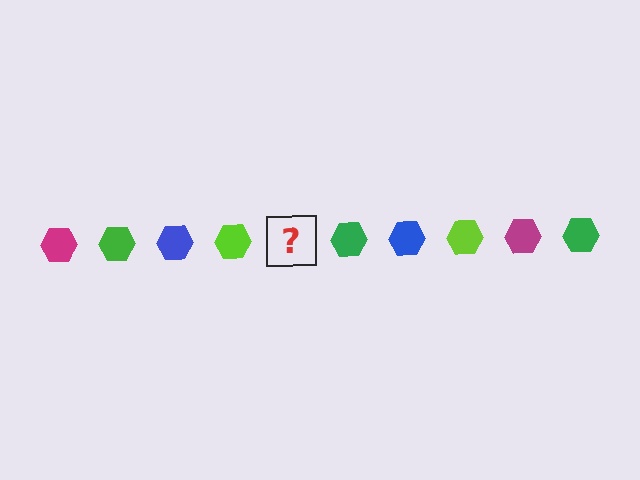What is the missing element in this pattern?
The missing element is a magenta hexagon.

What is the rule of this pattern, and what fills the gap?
The rule is that the pattern cycles through magenta, green, blue, lime hexagons. The gap should be filled with a magenta hexagon.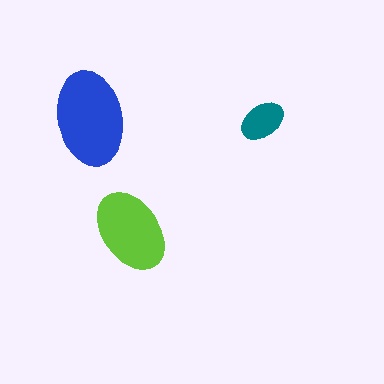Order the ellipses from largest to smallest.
the blue one, the lime one, the teal one.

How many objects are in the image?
There are 3 objects in the image.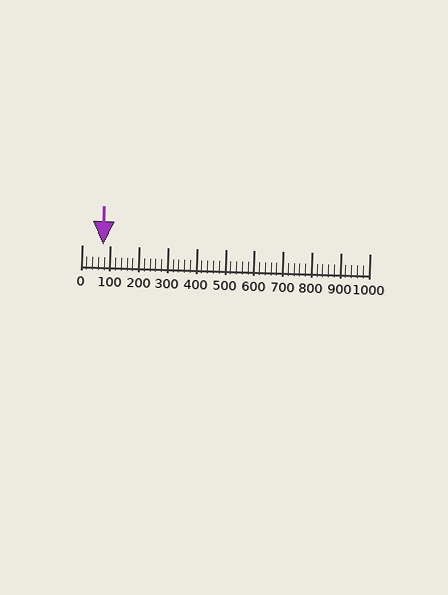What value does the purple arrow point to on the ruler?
The purple arrow points to approximately 75.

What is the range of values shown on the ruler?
The ruler shows values from 0 to 1000.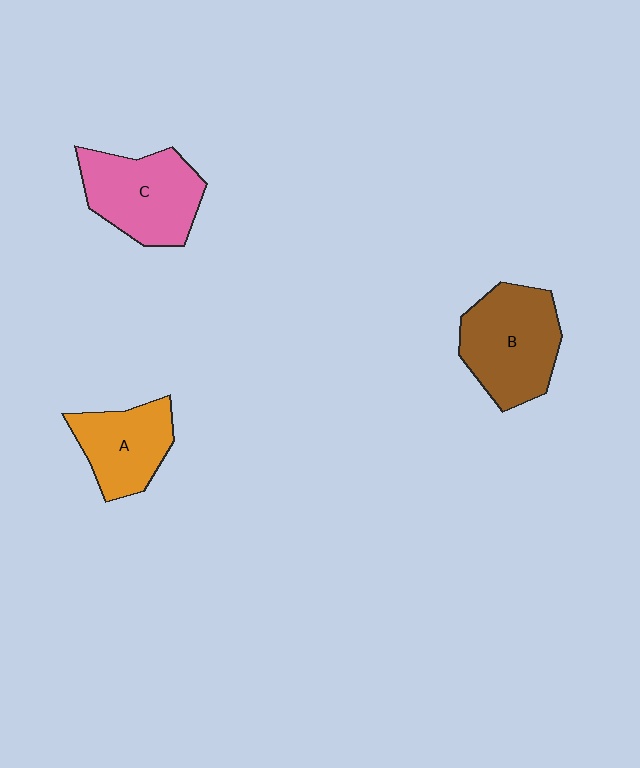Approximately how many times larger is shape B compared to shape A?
Approximately 1.4 times.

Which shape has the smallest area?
Shape A (orange).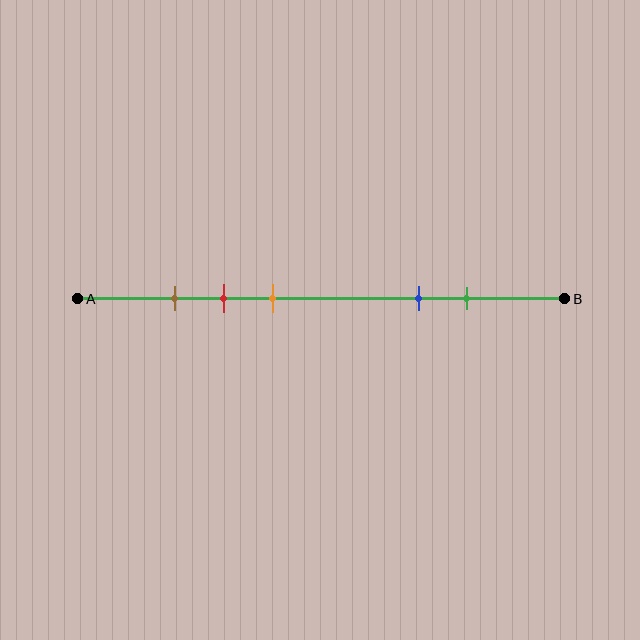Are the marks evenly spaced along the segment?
No, the marks are not evenly spaced.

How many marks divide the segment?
There are 5 marks dividing the segment.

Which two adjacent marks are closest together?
The brown and red marks are the closest adjacent pair.